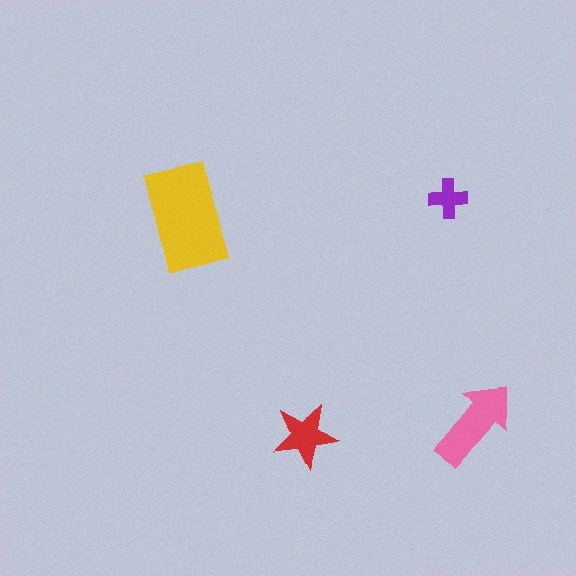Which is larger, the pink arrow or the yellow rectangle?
The yellow rectangle.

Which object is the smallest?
The purple cross.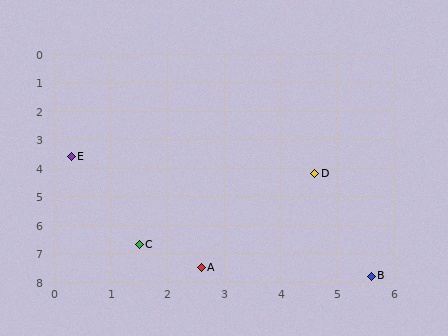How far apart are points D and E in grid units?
Points D and E are about 4.3 grid units apart.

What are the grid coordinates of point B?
Point B is at approximately (5.6, 7.8).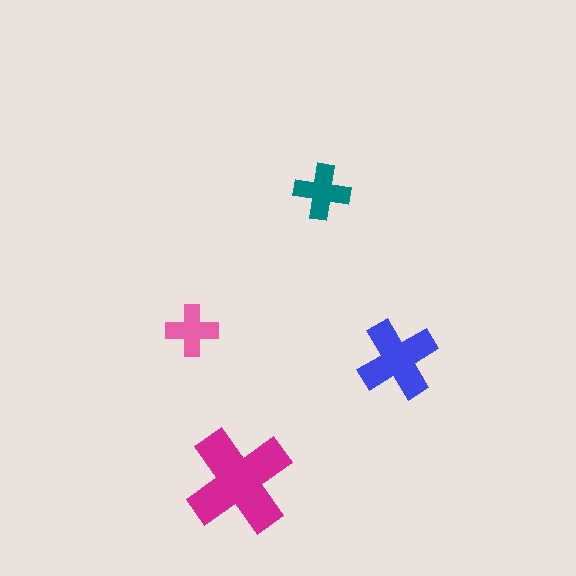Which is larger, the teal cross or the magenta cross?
The magenta one.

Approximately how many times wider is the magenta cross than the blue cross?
About 1.5 times wider.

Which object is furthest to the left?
The pink cross is leftmost.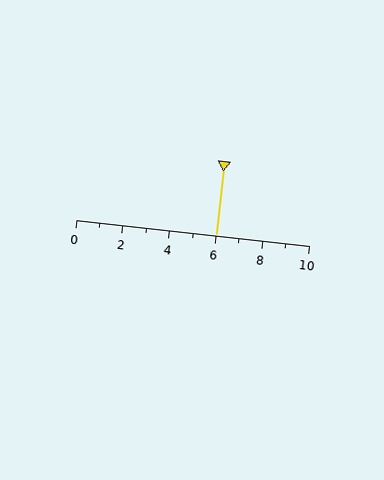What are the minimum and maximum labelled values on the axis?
The axis runs from 0 to 10.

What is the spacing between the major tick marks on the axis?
The major ticks are spaced 2 apart.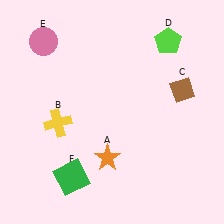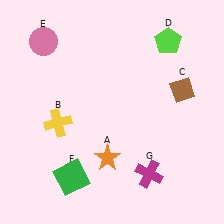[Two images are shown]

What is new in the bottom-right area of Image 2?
A magenta cross (G) was added in the bottom-right area of Image 2.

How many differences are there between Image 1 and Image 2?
There is 1 difference between the two images.